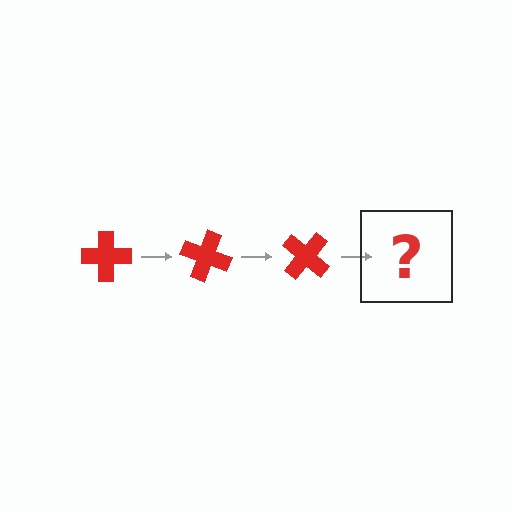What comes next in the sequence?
The next element should be a red cross rotated 60 degrees.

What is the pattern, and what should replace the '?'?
The pattern is that the cross rotates 20 degrees each step. The '?' should be a red cross rotated 60 degrees.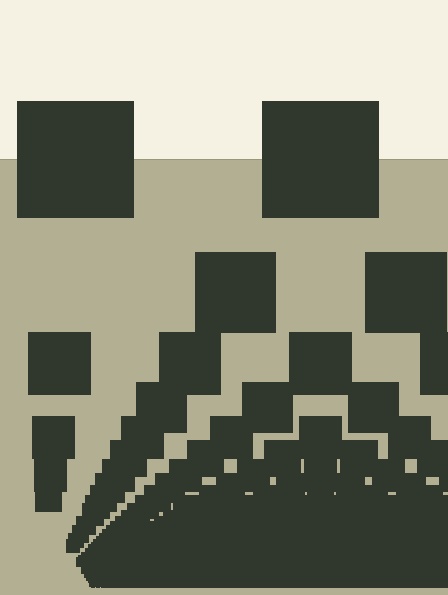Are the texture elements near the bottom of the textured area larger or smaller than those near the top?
Smaller. The gradient is inverted — elements near the bottom are smaller and denser.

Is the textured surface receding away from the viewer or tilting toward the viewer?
The surface appears to tilt toward the viewer. Texture elements get larger and sparser toward the top.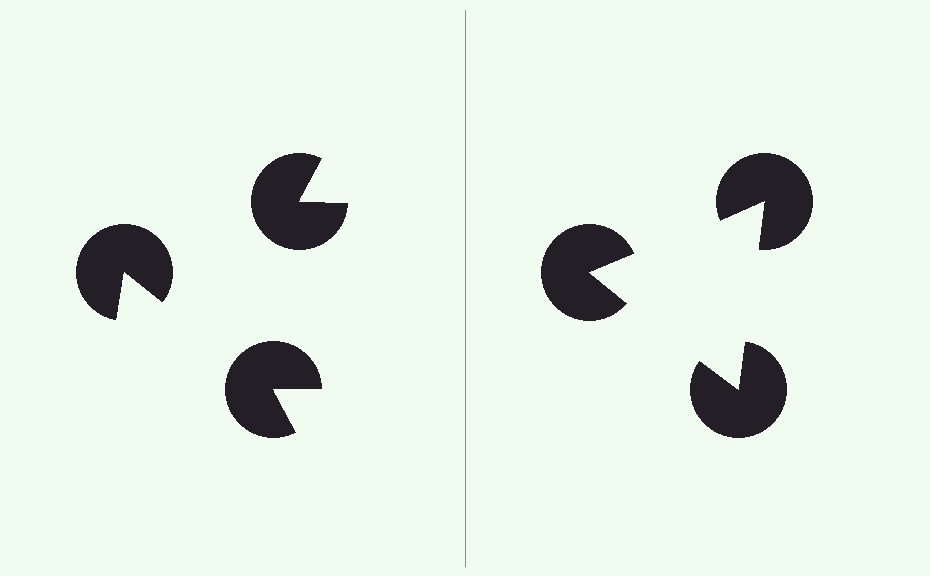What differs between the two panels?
The pac-man discs are positioned identically on both sides; only the wedge orientations differ. On the right they align to a triangle; on the left they are misaligned.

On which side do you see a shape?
An illusory triangle appears on the right side. On the left side the wedge cuts are rotated, so no coherent shape forms.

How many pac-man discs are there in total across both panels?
6 — 3 on each side.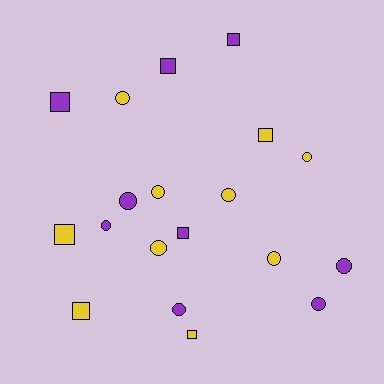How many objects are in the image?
There are 19 objects.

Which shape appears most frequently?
Circle, with 11 objects.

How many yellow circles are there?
There are 6 yellow circles.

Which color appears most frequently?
Yellow, with 10 objects.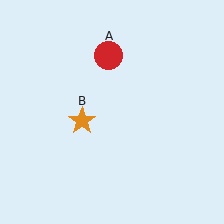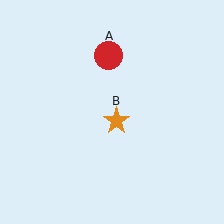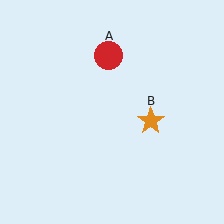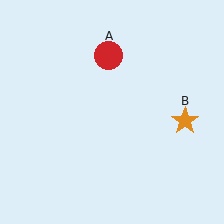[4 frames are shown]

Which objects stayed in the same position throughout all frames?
Red circle (object A) remained stationary.